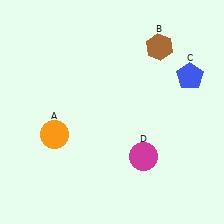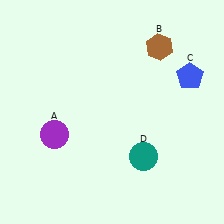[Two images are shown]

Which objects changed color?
A changed from orange to purple. D changed from magenta to teal.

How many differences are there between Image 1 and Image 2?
There are 2 differences between the two images.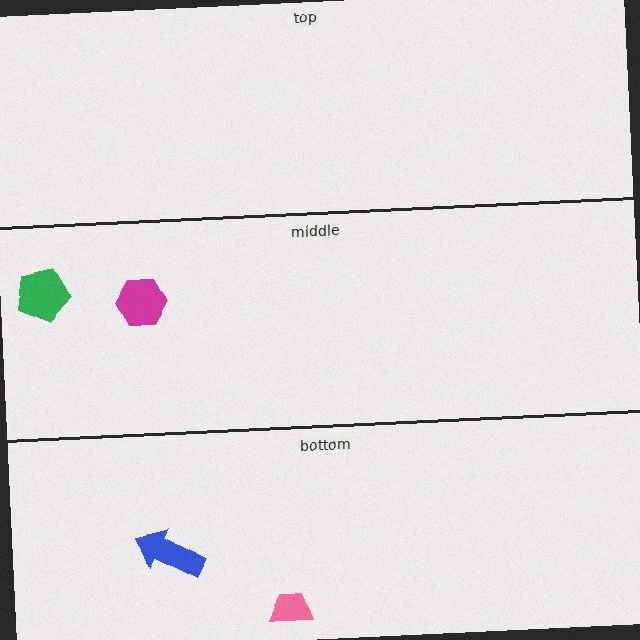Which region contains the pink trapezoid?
The bottom region.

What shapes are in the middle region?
The magenta hexagon, the green pentagon.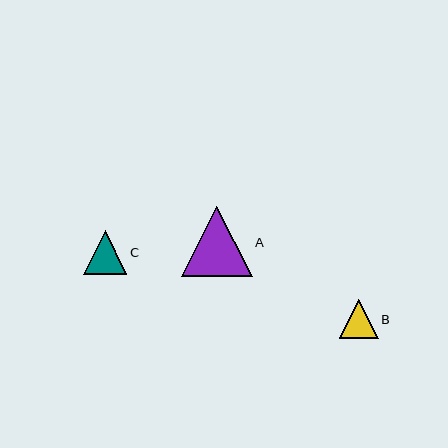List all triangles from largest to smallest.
From largest to smallest: A, C, B.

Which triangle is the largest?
Triangle A is the largest with a size of approximately 70 pixels.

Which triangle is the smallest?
Triangle B is the smallest with a size of approximately 39 pixels.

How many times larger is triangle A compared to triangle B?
Triangle A is approximately 1.8 times the size of triangle B.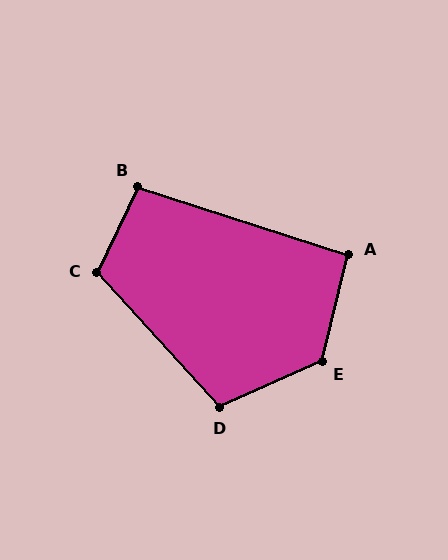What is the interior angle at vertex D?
Approximately 108 degrees (obtuse).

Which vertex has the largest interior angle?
E, at approximately 128 degrees.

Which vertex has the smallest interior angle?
A, at approximately 94 degrees.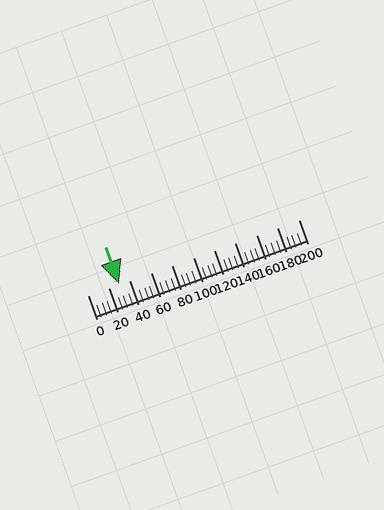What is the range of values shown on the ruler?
The ruler shows values from 0 to 200.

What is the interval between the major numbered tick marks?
The major tick marks are spaced 20 units apart.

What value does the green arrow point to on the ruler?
The green arrow points to approximately 30.